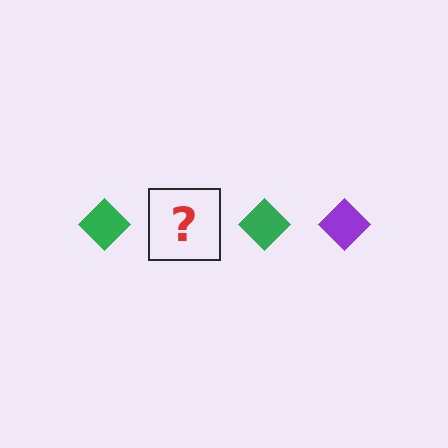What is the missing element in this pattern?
The missing element is a purple diamond.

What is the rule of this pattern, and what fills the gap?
The rule is that the pattern cycles through green, purple diamonds. The gap should be filled with a purple diamond.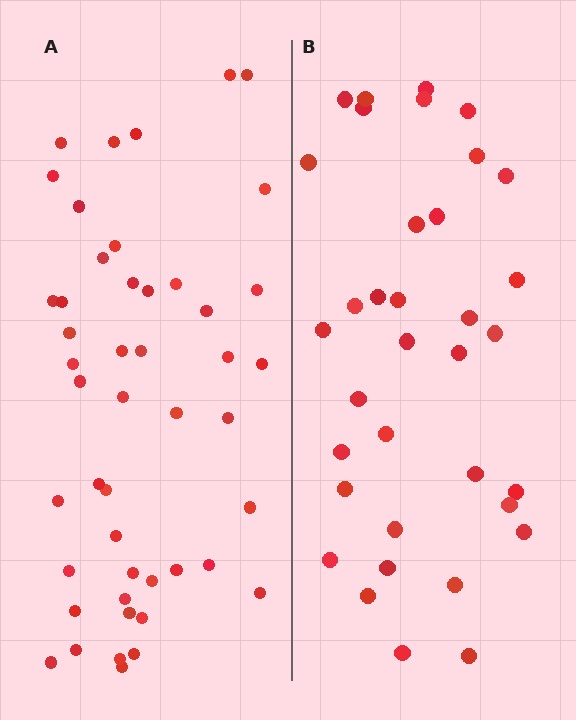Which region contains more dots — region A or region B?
Region A (the left region) has more dots.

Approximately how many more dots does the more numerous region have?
Region A has roughly 12 or so more dots than region B.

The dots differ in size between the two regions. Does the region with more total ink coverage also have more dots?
No. Region B has more total ink coverage because its dots are larger, but region A actually contains more individual dots. Total area can be misleading — the number of items is what matters here.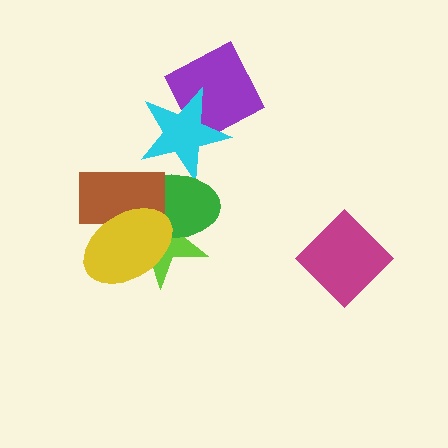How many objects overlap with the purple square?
1 object overlaps with the purple square.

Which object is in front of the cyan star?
The green ellipse is in front of the cyan star.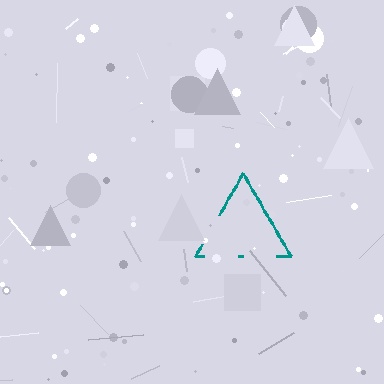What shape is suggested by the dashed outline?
The dashed outline suggests a triangle.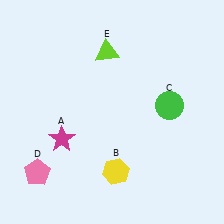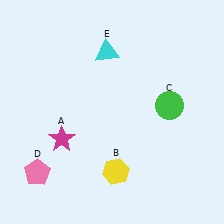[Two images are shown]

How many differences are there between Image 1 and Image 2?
There is 1 difference between the two images.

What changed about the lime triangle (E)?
In Image 1, E is lime. In Image 2, it changed to cyan.